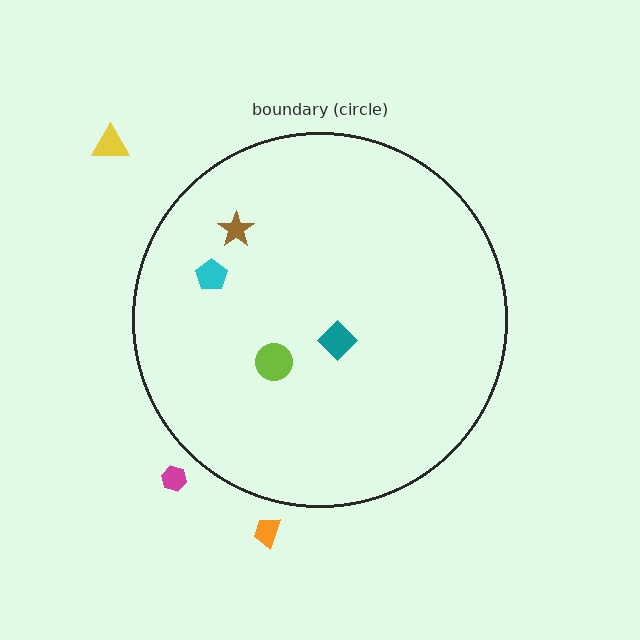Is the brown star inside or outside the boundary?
Inside.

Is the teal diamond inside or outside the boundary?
Inside.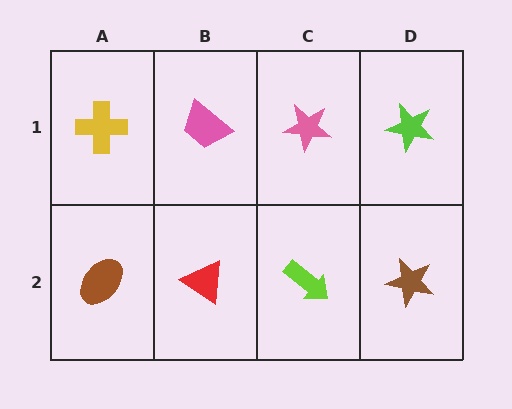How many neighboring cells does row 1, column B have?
3.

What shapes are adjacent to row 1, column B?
A red triangle (row 2, column B), a yellow cross (row 1, column A), a pink star (row 1, column C).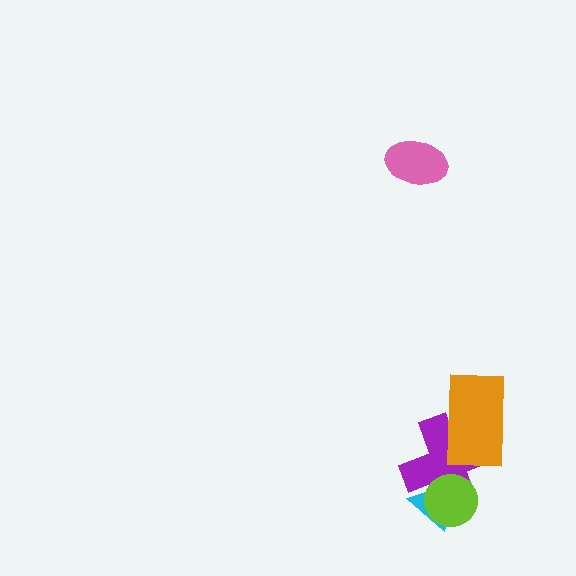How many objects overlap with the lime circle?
2 objects overlap with the lime circle.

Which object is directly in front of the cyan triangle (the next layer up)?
The purple cross is directly in front of the cyan triangle.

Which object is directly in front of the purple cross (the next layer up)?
The lime circle is directly in front of the purple cross.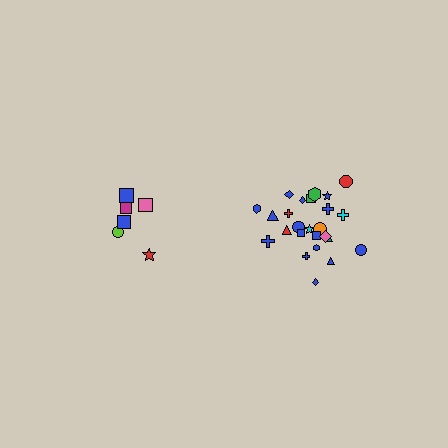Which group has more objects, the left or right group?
The right group.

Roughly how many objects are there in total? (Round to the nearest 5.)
Roughly 30 objects in total.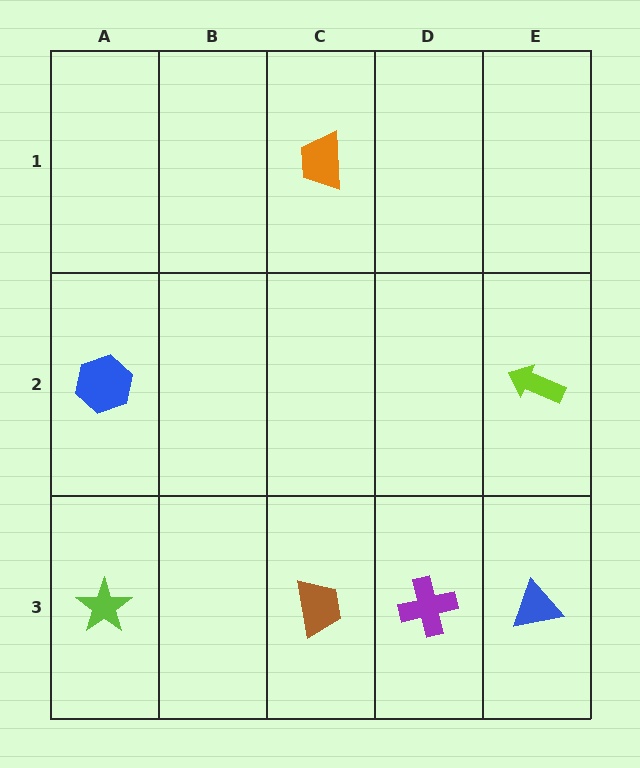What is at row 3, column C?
A brown trapezoid.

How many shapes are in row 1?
1 shape.